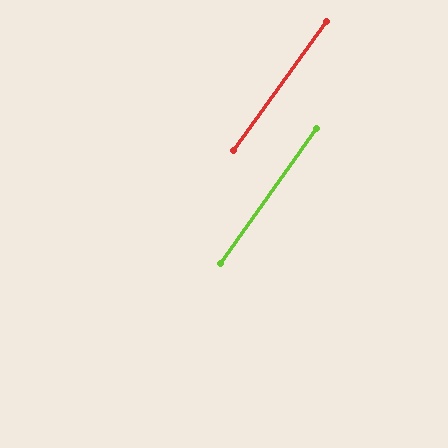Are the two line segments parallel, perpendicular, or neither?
Parallel — their directions differ by only 0.3°.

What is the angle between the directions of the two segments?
Approximately 0 degrees.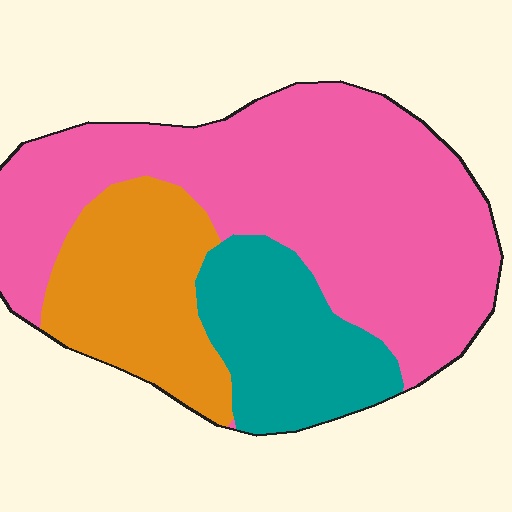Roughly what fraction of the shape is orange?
Orange takes up about one quarter (1/4) of the shape.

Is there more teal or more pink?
Pink.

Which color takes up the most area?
Pink, at roughly 60%.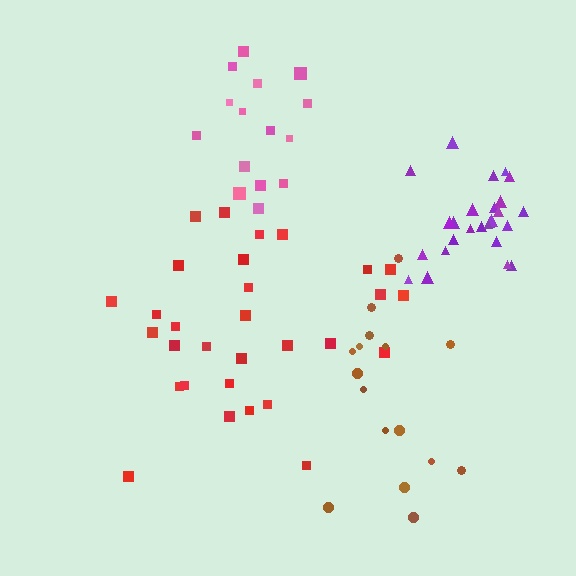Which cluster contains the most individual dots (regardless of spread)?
Red (30).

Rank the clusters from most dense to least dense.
purple, pink, red, brown.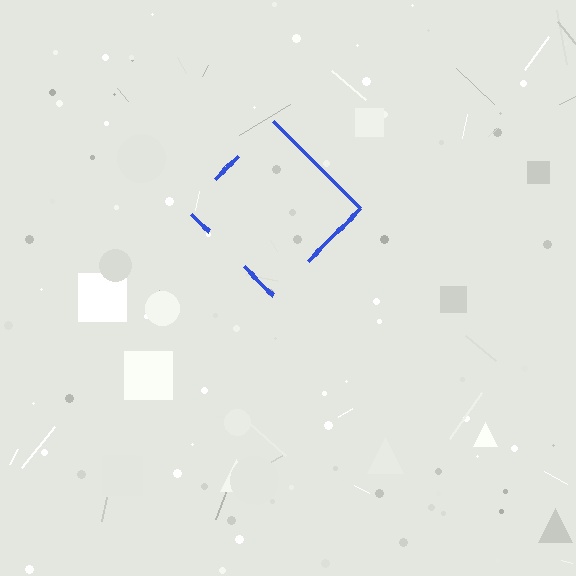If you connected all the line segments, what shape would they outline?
They would outline a diamond.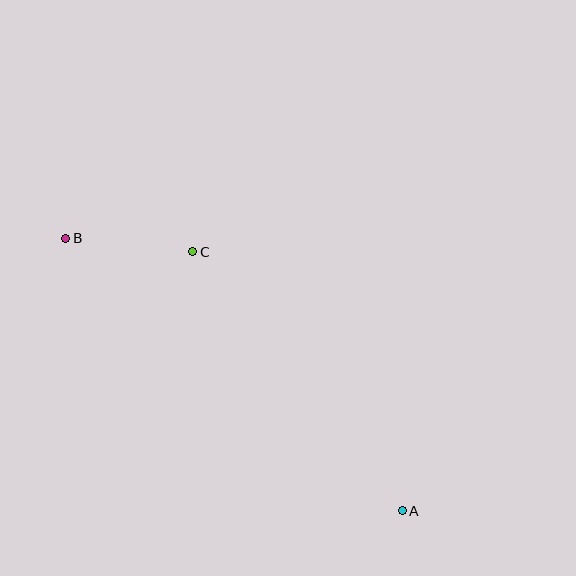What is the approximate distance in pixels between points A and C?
The distance between A and C is approximately 334 pixels.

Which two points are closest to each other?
Points B and C are closest to each other.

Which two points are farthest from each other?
Points A and B are farthest from each other.